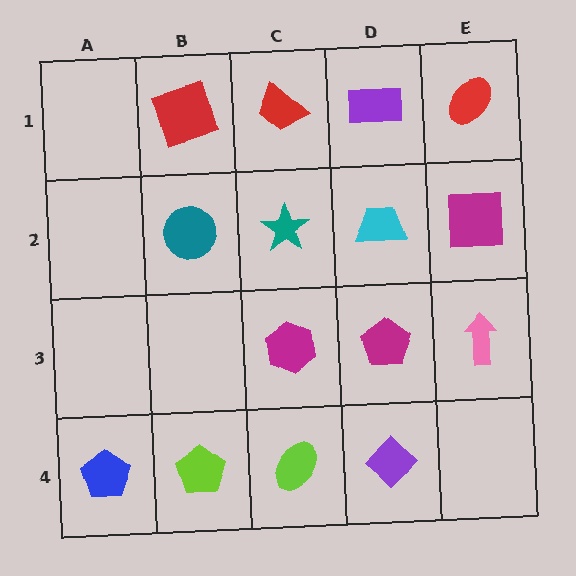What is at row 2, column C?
A teal star.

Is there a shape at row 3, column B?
No, that cell is empty.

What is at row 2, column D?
A cyan trapezoid.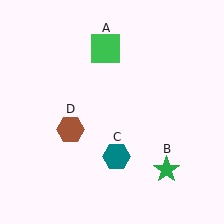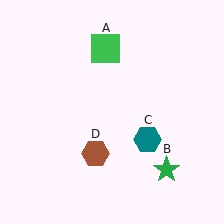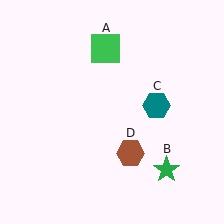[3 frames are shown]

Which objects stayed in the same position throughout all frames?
Green square (object A) and green star (object B) remained stationary.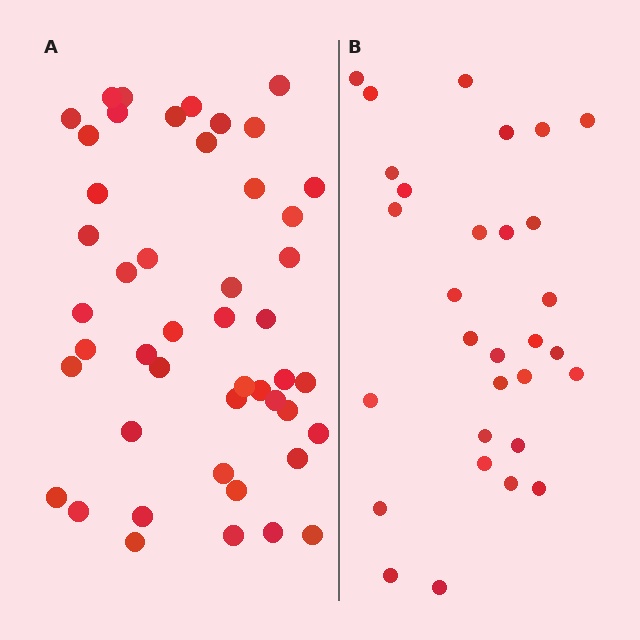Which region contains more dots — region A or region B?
Region A (the left region) has more dots.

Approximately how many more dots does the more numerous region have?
Region A has approximately 15 more dots than region B.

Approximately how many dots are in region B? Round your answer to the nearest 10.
About 30 dots.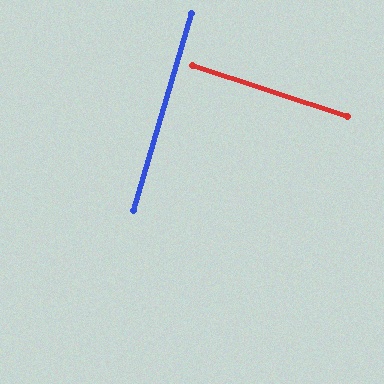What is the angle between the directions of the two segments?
Approximately 88 degrees.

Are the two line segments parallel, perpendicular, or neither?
Perpendicular — they meet at approximately 88°.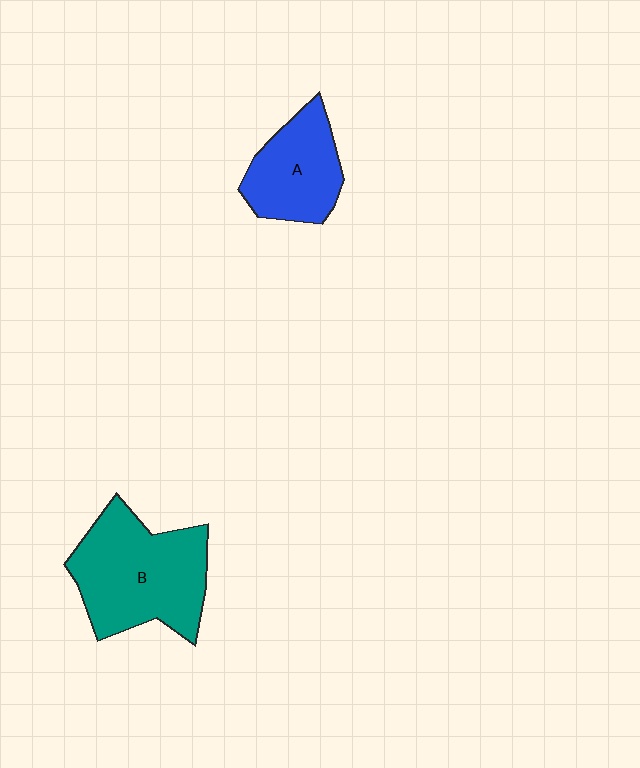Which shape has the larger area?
Shape B (teal).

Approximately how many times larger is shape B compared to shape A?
Approximately 1.6 times.